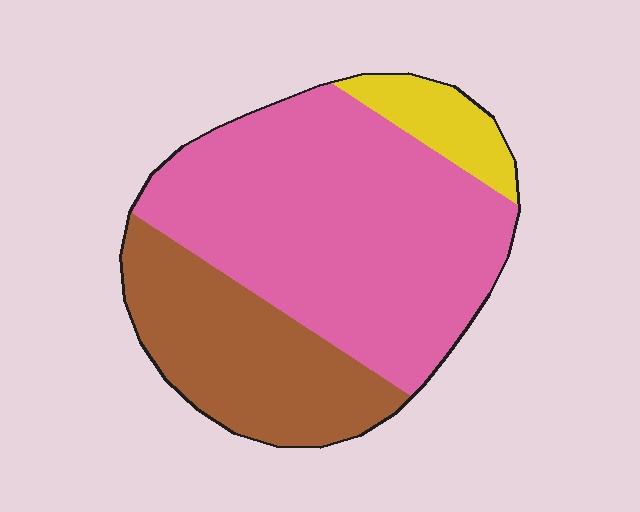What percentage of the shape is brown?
Brown covers 30% of the shape.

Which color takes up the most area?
Pink, at roughly 60%.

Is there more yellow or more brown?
Brown.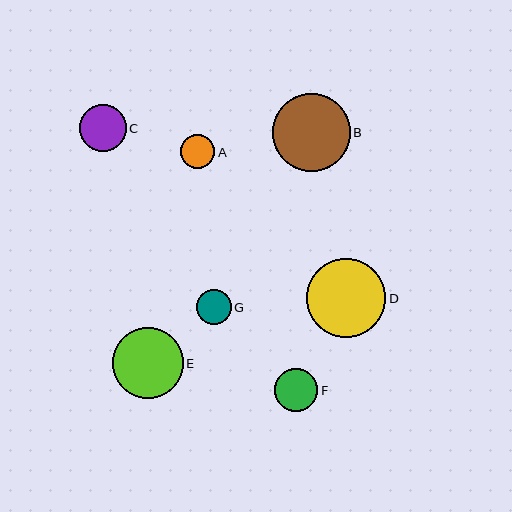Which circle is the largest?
Circle D is the largest with a size of approximately 79 pixels.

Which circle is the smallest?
Circle A is the smallest with a size of approximately 35 pixels.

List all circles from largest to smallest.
From largest to smallest: D, B, E, C, F, G, A.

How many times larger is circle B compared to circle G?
Circle B is approximately 2.2 times the size of circle G.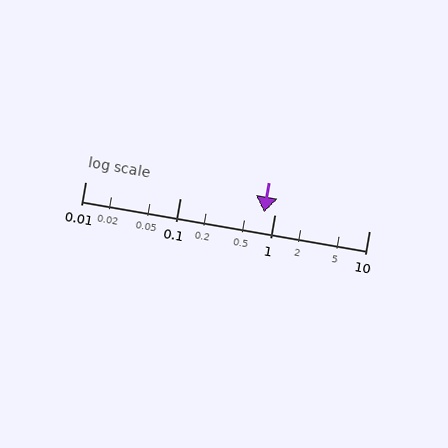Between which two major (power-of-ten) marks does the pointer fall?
The pointer is between 0.1 and 1.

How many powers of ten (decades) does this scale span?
The scale spans 3 decades, from 0.01 to 10.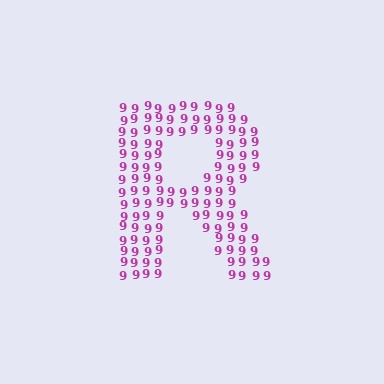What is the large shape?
The large shape is the letter R.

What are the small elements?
The small elements are digit 9's.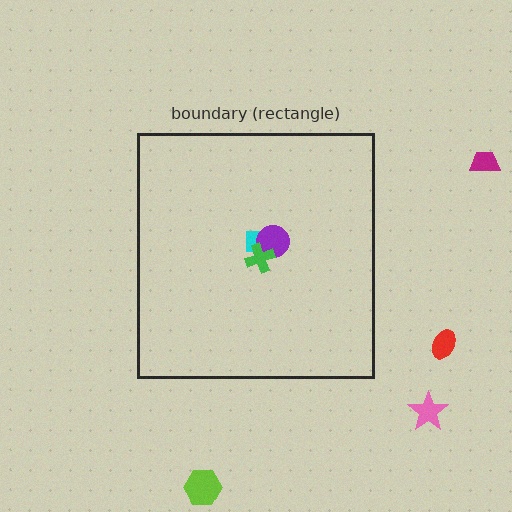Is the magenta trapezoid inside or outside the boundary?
Outside.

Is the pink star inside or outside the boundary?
Outside.